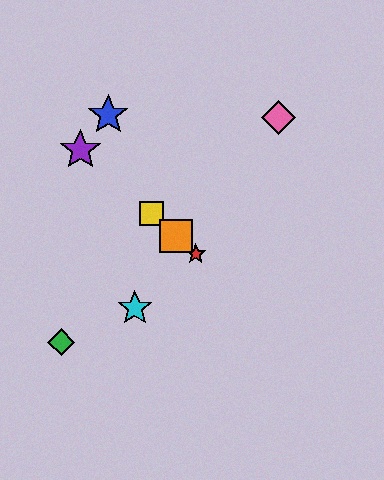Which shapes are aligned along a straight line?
The red star, the yellow square, the purple star, the orange square are aligned along a straight line.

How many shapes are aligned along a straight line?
4 shapes (the red star, the yellow square, the purple star, the orange square) are aligned along a straight line.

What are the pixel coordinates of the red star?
The red star is at (196, 254).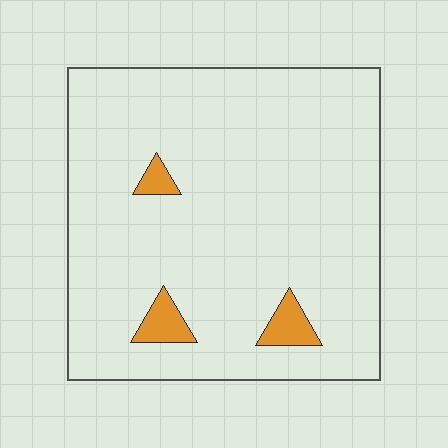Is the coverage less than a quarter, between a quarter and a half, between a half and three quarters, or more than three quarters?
Less than a quarter.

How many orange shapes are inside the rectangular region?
3.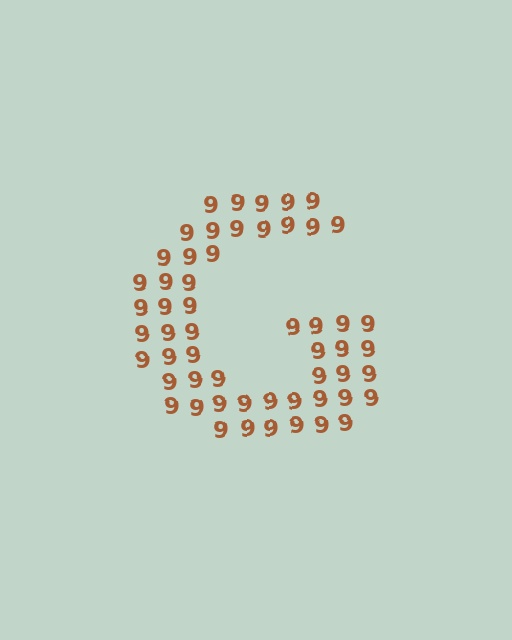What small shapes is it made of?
It is made of small digit 9's.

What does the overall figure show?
The overall figure shows the letter G.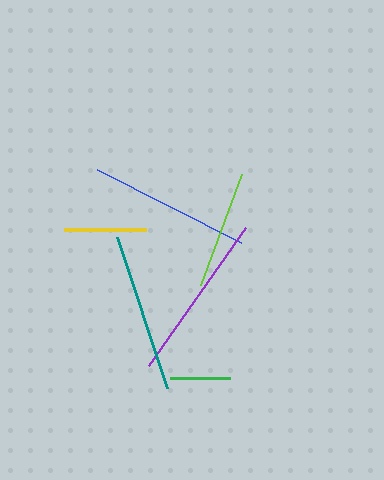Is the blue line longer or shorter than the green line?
The blue line is longer than the green line.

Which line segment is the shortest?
The green line is the shortest at approximately 61 pixels.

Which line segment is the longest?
The purple line is the longest at approximately 169 pixels.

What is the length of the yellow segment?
The yellow segment is approximately 82 pixels long.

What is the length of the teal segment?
The teal segment is approximately 159 pixels long.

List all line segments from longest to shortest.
From longest to shortest: purple, blue, teal, lime, yellow, green.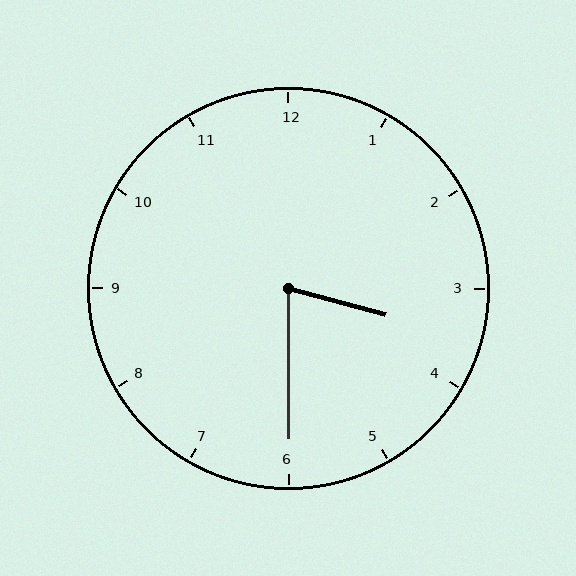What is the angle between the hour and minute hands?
Approximately 75 degrees.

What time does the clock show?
3:30.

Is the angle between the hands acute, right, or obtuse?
It is acute.